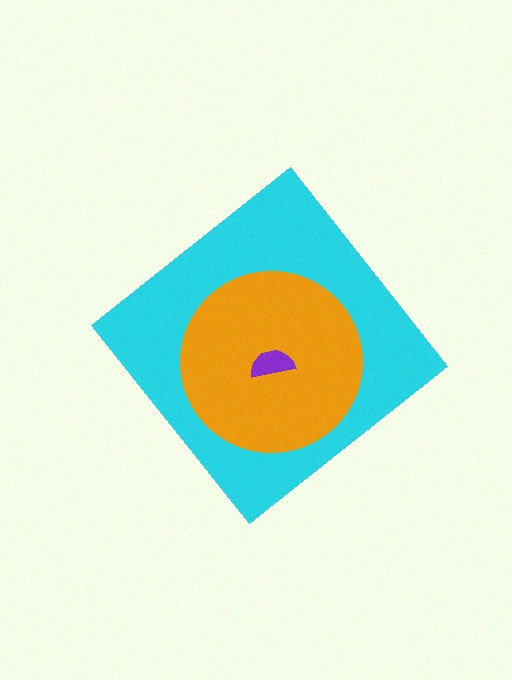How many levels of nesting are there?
3.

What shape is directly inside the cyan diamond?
The orange circle.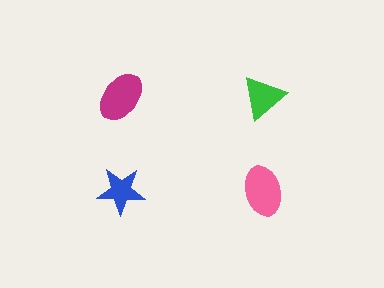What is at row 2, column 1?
A blue star.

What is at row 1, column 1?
A magenta ellipse.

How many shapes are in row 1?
2 shapes.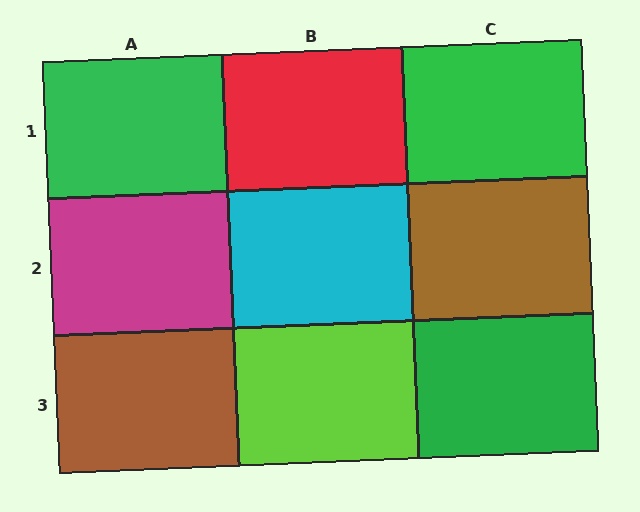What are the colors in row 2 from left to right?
Magenta, cyan, brown.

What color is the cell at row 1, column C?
Green.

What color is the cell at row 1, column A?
Green.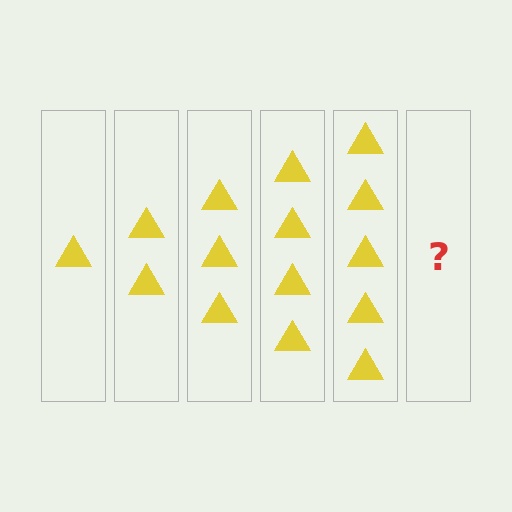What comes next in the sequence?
The next element should be 6 triangles.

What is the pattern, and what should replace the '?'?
The pattern is that each step adds one more triangle. The '?' should be 6 triangles.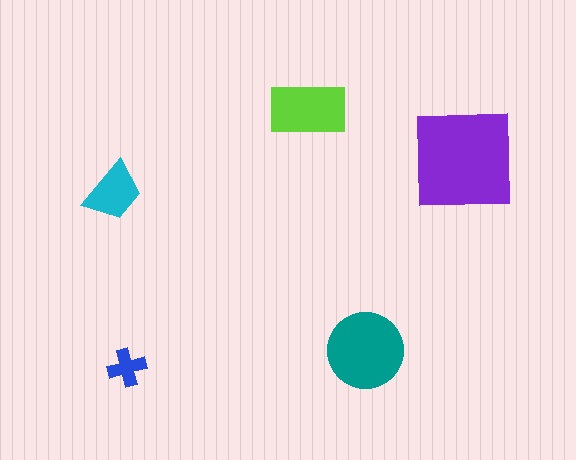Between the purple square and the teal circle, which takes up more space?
The purple square.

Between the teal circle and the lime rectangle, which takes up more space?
The teal circle.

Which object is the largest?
The purple square.